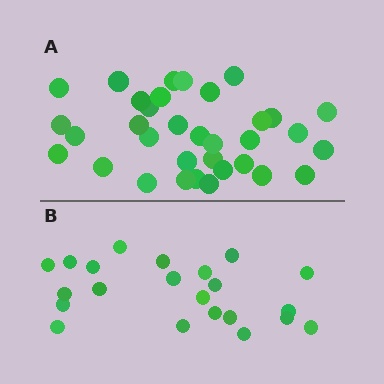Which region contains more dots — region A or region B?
Region A (the top region) has more dots.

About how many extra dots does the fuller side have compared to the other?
Region A has roughly 12 or so more dots than region B.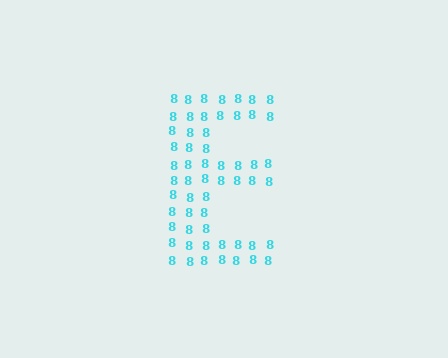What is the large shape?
The large shape is the letter E.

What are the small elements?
The small elements are digit 8's.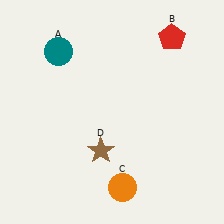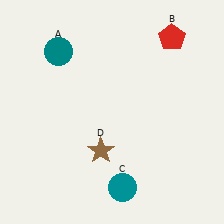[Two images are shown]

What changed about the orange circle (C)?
In Image 1, C is orange. In Image 2, it changed to teal.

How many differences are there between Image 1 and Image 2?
There is 1 difference between the two images.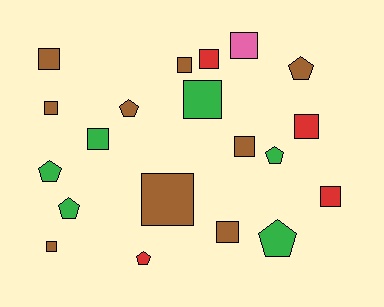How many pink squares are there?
There is 1 pink square.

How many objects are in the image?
There are 20 objects.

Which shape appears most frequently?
Square, with 13 objects.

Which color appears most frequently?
Brown, with 9 objects.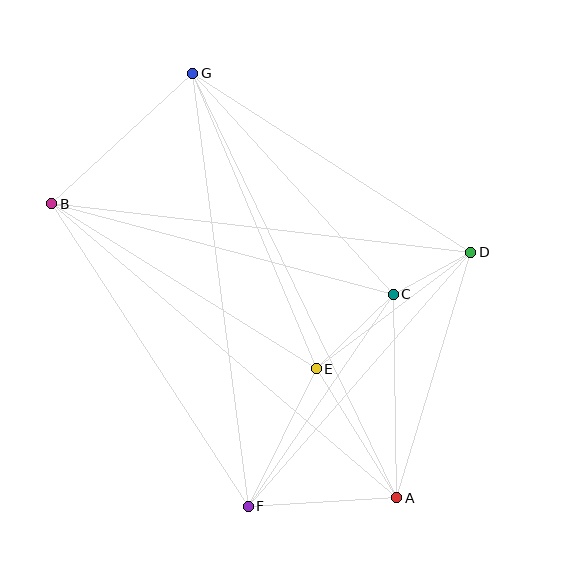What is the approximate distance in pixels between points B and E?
The distance between B and E is approximately 312 pixels.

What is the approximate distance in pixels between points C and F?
The distance between C and F is approximately 257 pixels.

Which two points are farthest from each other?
Points A and G are farthest from each other.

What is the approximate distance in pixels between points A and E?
The distance between A and E is approximately 152 pixels.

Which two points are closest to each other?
Points C and D are closest to each other.